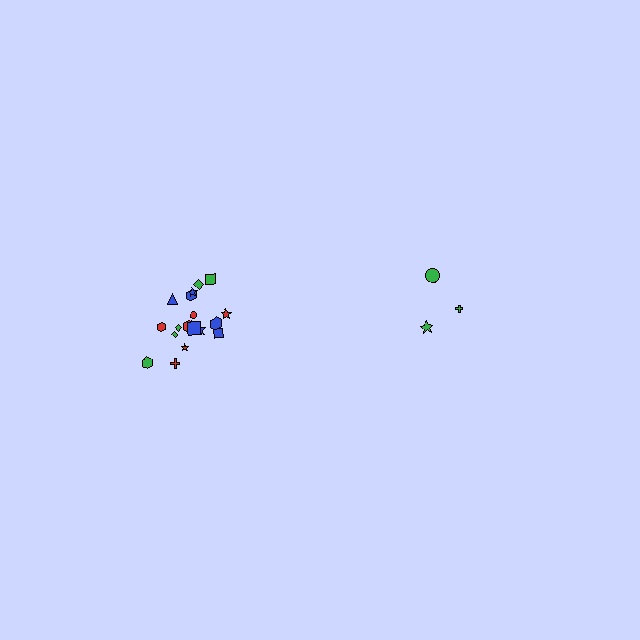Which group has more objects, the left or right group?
The left group.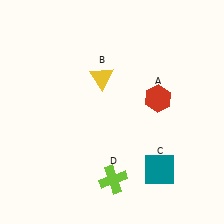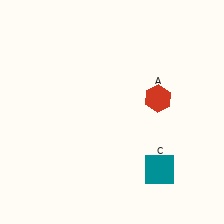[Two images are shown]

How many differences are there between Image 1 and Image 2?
There are 2 differences between the two images.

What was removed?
The yellow triangle (B), the lime cross (D) were removed in Image 2.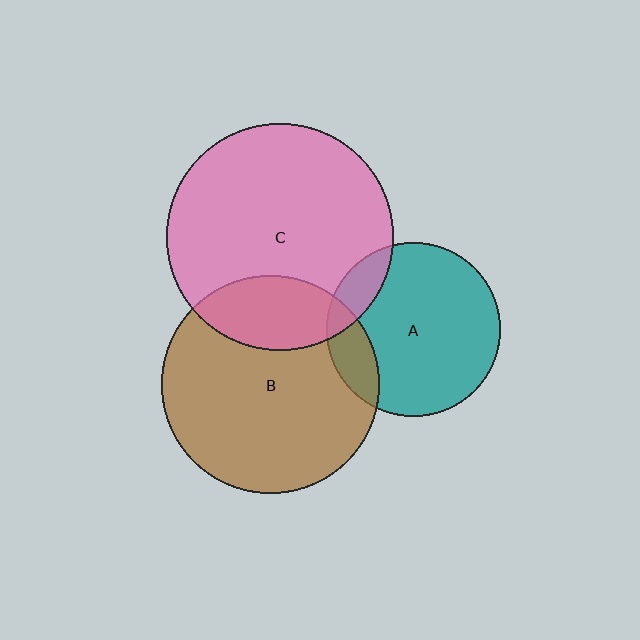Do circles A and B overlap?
Yes.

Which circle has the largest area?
Circle C (pink).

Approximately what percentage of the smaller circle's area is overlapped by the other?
Approximately 15%.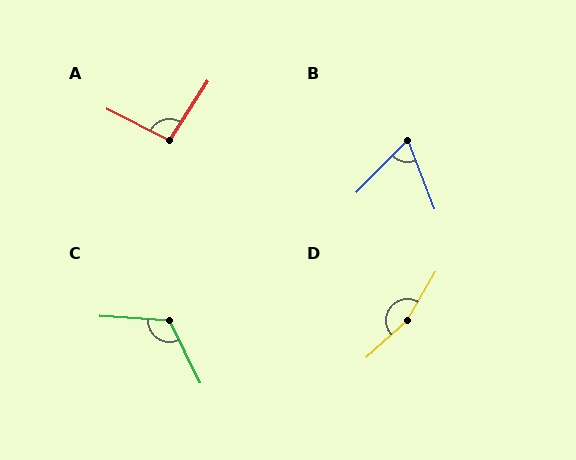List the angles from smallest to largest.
B (66°), A (96°), C (120°), D (163°).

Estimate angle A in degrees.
Approximately 96 degrees.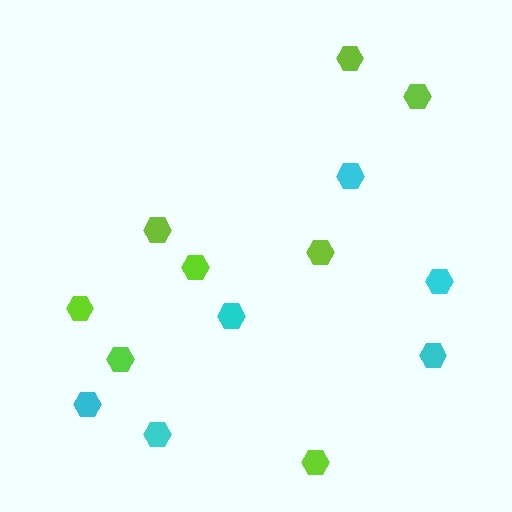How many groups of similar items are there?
There are 2 groups: one group of cyan hexagons (6) and one group of lime hexagons (8).